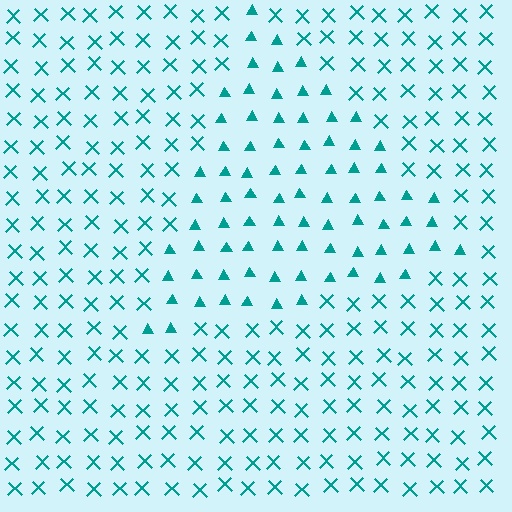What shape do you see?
I see a triangle.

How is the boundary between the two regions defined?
The boundary is defined by a change in element shape: triangles inside vs. X marks outside. All elements share the same color and spacing.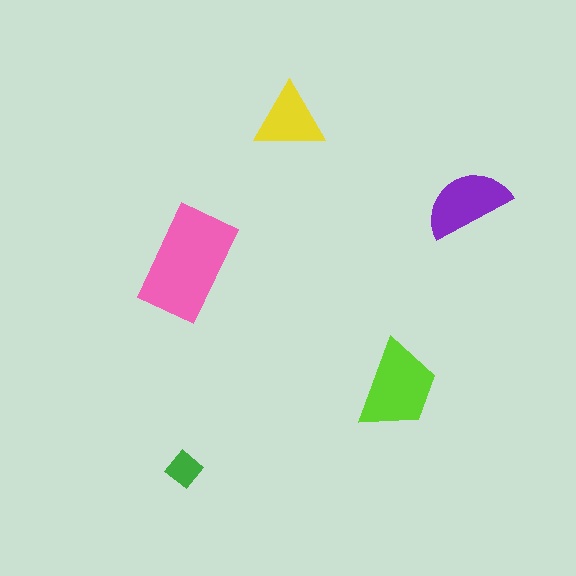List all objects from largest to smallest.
The pink rectangle, the lime trapezoid, the purple semicircle, the yellow triangle, the green diamond.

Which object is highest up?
The yellow triangle is topmost.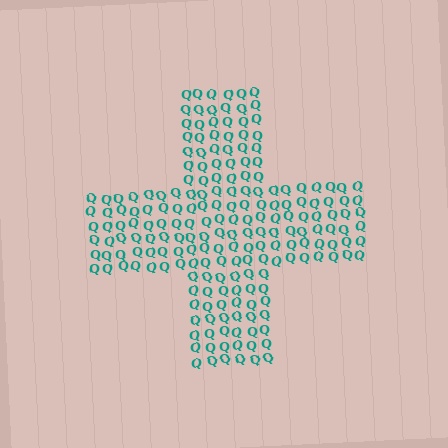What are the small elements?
The small elements are letter Q's.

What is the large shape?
The large shape is a cross.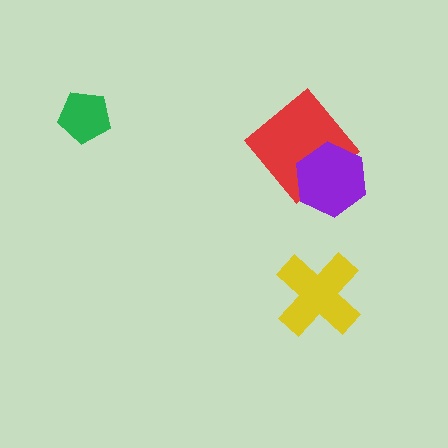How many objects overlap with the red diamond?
1 object overlaps with the red diamond.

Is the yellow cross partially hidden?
No, no other shape covers it.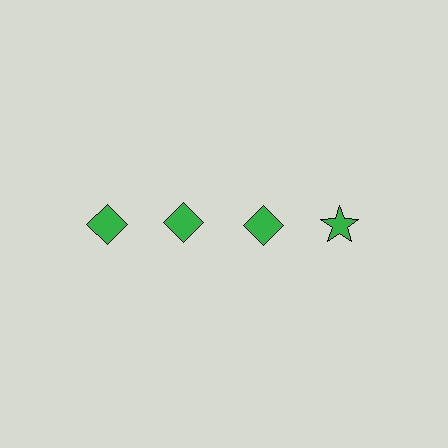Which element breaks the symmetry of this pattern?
The green star in the top row, second from right column breaks the symmetry. All other shapes are green diamonds.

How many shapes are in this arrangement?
There are 4 shapes arranged in a grid pattern.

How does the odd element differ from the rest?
It has a different shape: star instead of diamond.